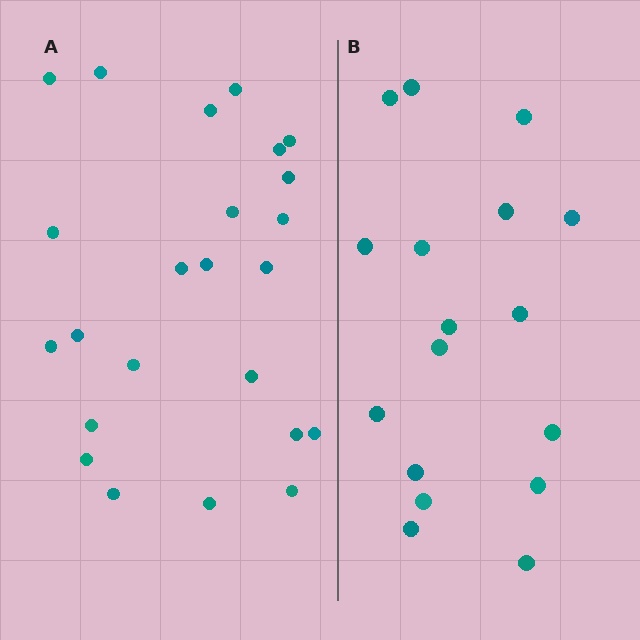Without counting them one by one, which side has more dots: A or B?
Region A (the left region) has more dots.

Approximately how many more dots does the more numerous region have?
Region A has roughly 8 or so more dots than region B.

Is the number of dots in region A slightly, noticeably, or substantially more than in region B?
Region A has noticeably more, but not dramatically so. The ratio is roughly 1.4 to 1.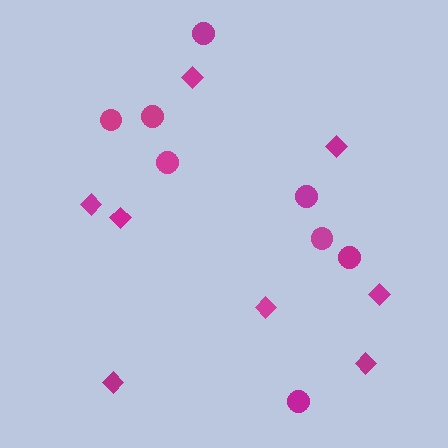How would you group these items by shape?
There are 2 groups: one group of diamonds (8) and one group of circles (8).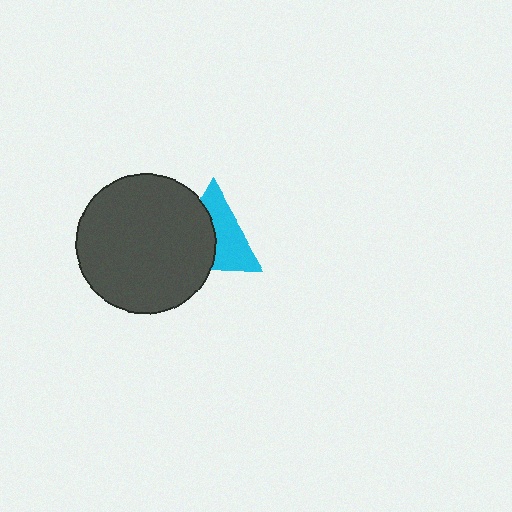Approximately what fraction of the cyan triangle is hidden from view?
Roughly 49% of the cyan triangle is hidden behind the dark gray circle.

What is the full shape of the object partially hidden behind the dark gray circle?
The partially hidden object is a cyan triangle.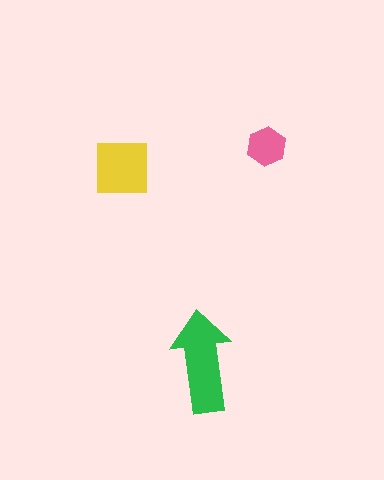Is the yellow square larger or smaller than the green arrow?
Smaller.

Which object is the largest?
The green arrow.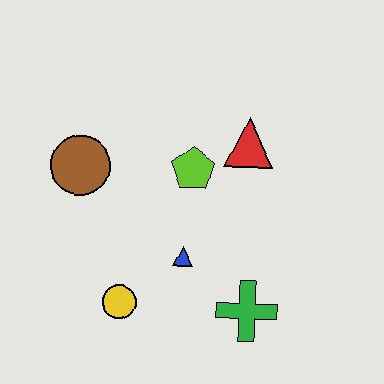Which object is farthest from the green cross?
The brown circle is farthest from the green cross.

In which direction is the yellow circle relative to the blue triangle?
The yellow circle is to the left of the blue triangle.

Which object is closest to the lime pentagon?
The red triangle is closest to the lime pentagon.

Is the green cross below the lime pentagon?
Yes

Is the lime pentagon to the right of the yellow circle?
Yes